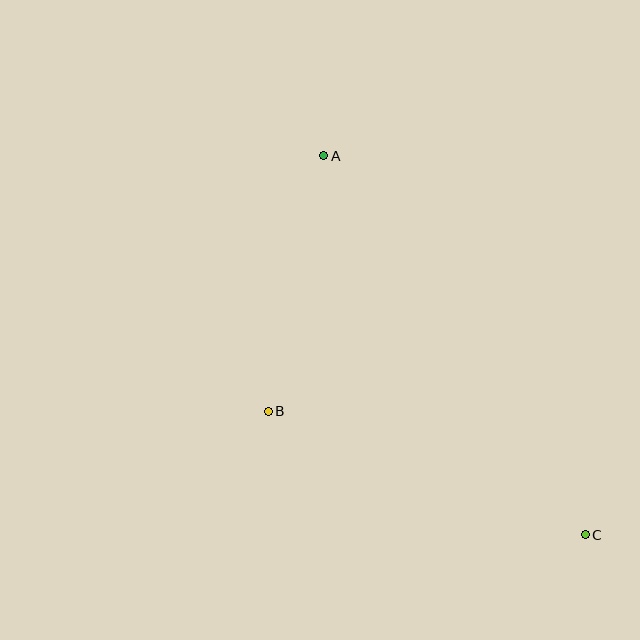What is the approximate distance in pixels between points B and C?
The distance between B and C is approximately 340 pixels.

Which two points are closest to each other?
Points A and B are closest to each other.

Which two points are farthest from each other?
Points A and C are farthest from each other.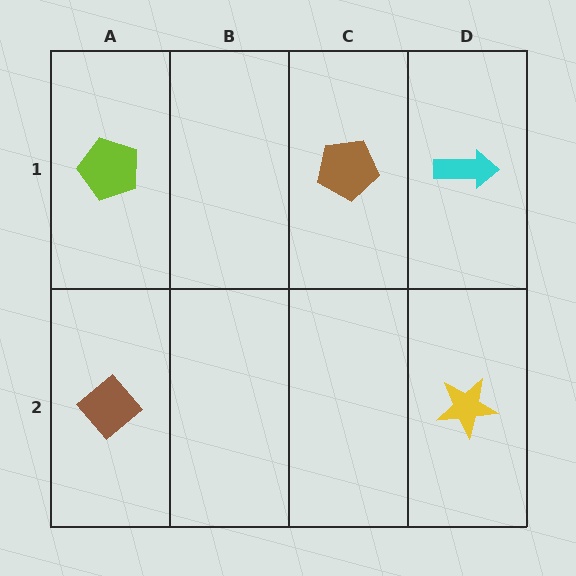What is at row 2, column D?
A yellow star.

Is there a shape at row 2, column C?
No, that cell is empty.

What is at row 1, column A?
A lime pentagon.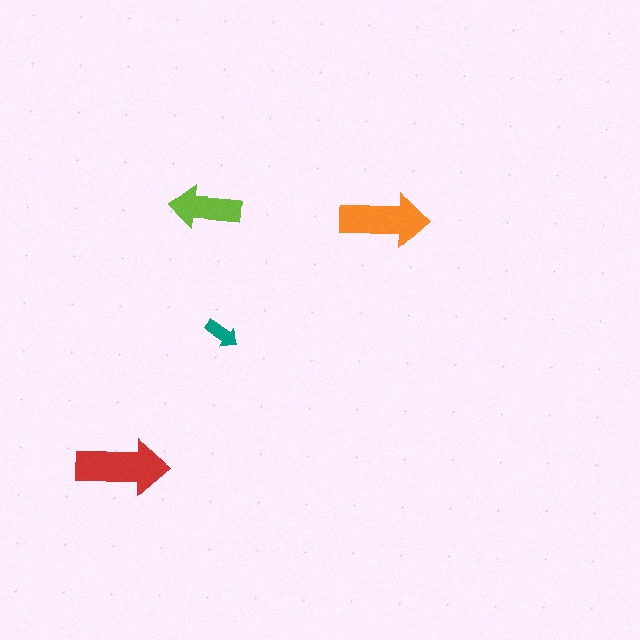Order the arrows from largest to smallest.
the red one, the orange one, the lime one, the teal one.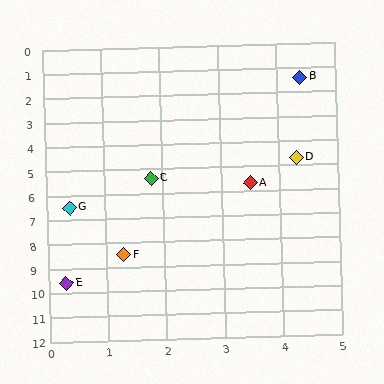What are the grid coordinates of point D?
Point D is at approximately (4.3, 4.7).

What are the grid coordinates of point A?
Point A is at approximately (3.5, 5.7).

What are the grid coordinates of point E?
Point E is at approximately (0.3, 9.6).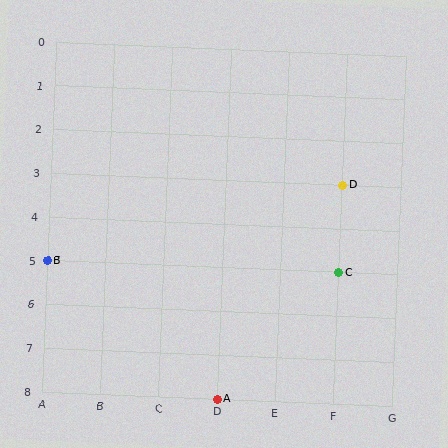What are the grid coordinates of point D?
Point D is at grid coordinates (F, 3).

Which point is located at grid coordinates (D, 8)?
Point A is at (D, 8).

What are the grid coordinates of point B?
Point B is at grid coordinates (A, 5).